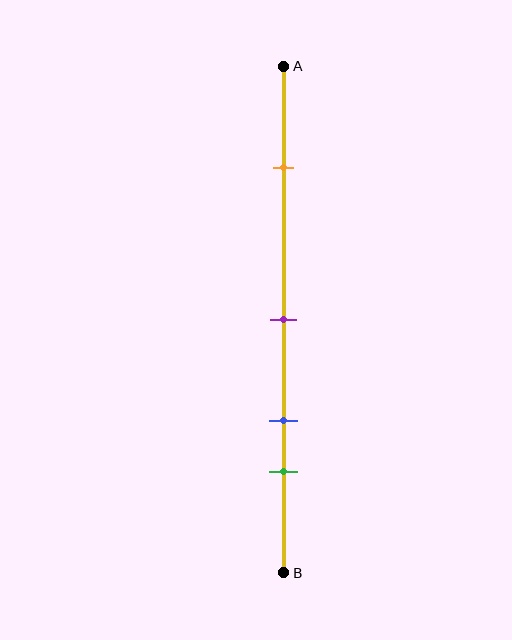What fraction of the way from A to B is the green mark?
The green mark is approximately 80% (0.8) of the way from A to B.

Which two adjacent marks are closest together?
The blue and green marks are the closest adjacent pair.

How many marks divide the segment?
There are 4 marks dividing the segment.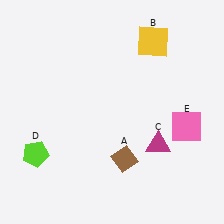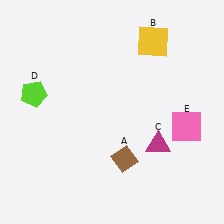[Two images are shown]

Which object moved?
The lime pentagon (D) moved up.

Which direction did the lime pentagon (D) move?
The lime pentagon (D) moved up.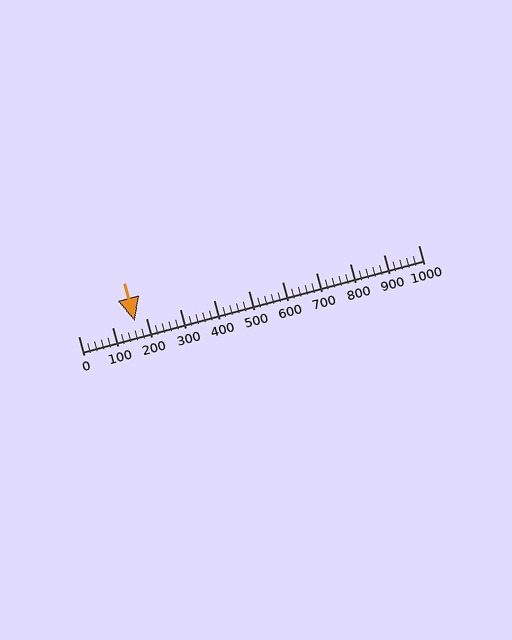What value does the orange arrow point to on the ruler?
The orange arrow points to approximately 167.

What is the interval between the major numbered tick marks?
The major tick marks are spaced 100 units apart.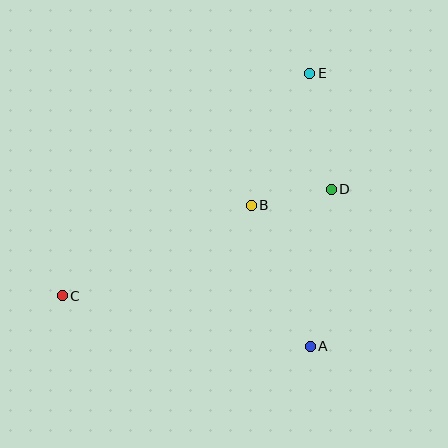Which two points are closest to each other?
Points B and D are closest to each other.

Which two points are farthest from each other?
Points C and E are farthest from each other.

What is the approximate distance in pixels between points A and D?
The distance between A and D is approximately 159 pixels.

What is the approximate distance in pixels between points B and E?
The distance between B and E is approximately 144 pixels.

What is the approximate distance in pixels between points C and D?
The distance between C and D is approximately 289 pixels.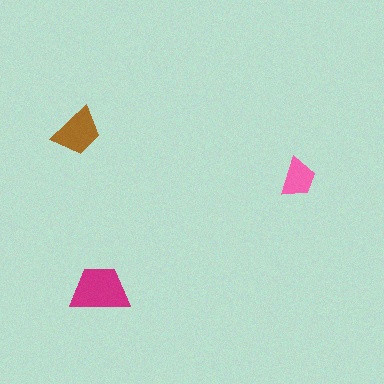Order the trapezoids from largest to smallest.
the magenta one, the brown one, the pink one.